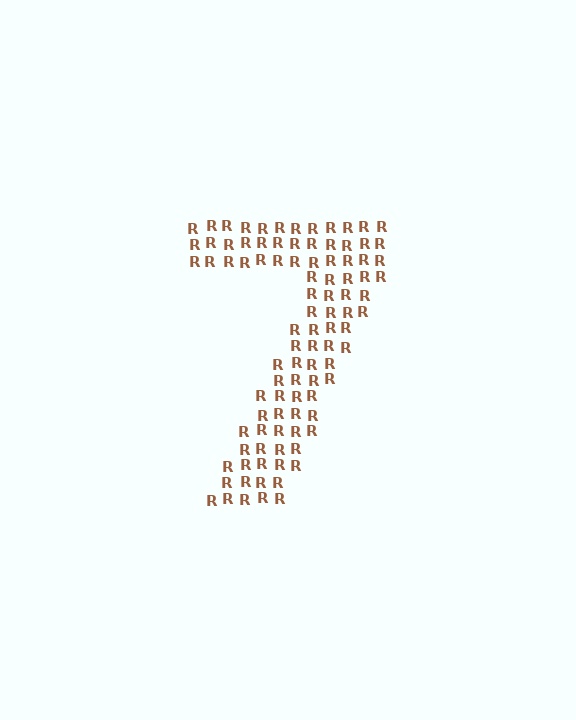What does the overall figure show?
The overall figure shows the digit 7.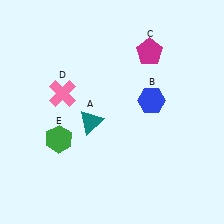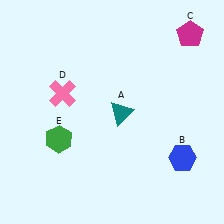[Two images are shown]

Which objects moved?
The objects that moved are: the teal triangle (A), the blue hexagon (B), the magenta pentagon (C).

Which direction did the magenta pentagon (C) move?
The magenta pentagon (C) moved right.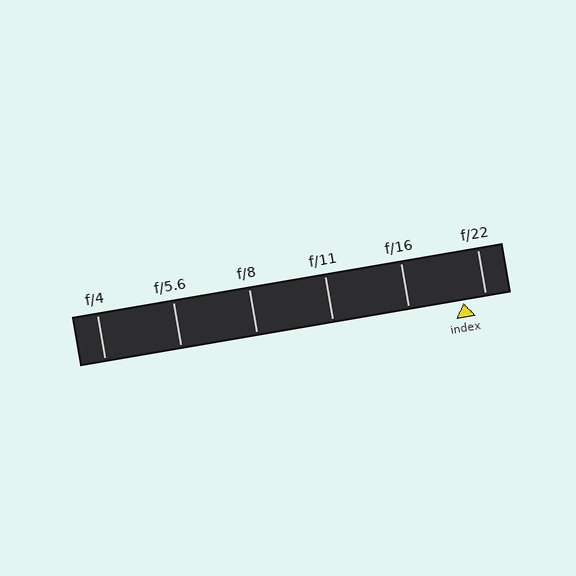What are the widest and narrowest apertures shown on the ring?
The widest aperture shown is f/4 and the narrowest is f/22.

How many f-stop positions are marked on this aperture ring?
There are 6 f-stop positions marked.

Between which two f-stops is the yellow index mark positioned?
The index mark is between f/16 and f/22.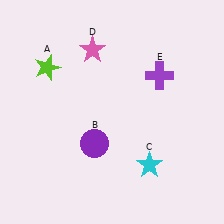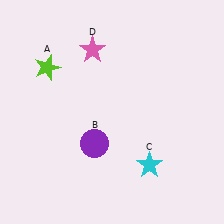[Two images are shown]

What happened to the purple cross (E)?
The purple cross (E) was removed in Image 2. It was in the top-right area of Image 1.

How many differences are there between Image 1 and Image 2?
There is 1 difference between the two images.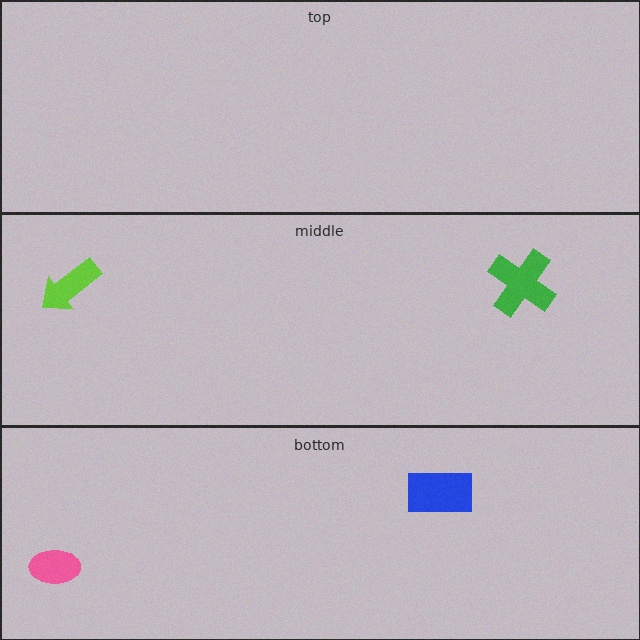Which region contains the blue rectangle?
The bottom region.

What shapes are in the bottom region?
The pink ellipse, the blue rectangle.